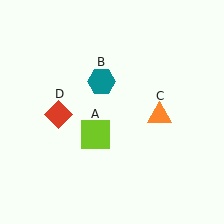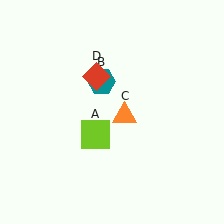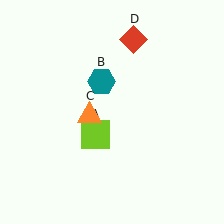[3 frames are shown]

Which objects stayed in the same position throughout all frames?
Lime square (object A) and teal hexagon (object B) remained stationary.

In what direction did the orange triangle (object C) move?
The orange triangle (object C) moved left.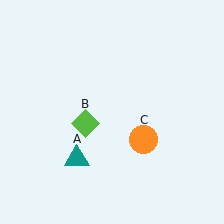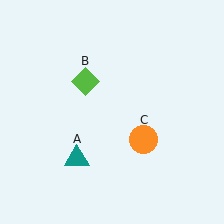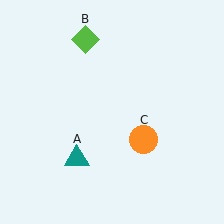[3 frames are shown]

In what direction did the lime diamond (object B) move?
The lime diamond (object B) moved up.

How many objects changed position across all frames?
1 object changed position: lime diamond (object B).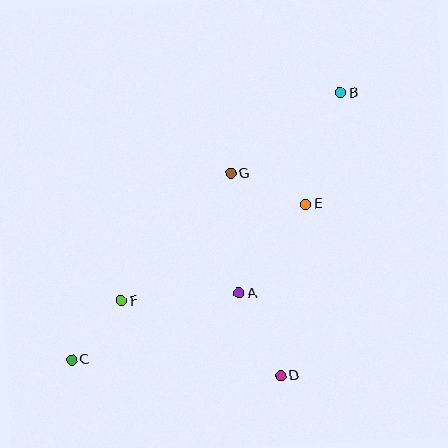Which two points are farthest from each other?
Points B and C are farthest from each other.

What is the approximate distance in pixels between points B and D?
The distance between B and D is approximately 289 pixels.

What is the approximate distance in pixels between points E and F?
The distance between E and F is approximately 209 pixels.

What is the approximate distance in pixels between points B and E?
The distance between B and E is approximately 117 pixels.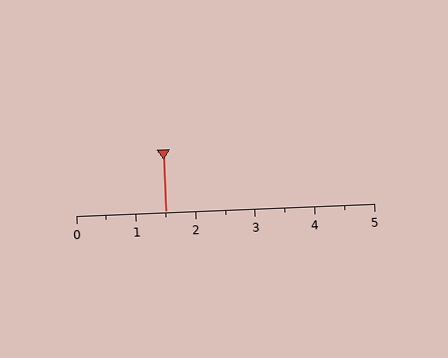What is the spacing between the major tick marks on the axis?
The major ticks are spaced 1 apart.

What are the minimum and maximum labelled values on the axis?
The axis runs from 0 to 5.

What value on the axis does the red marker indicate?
The marker indicates approximately 1.5.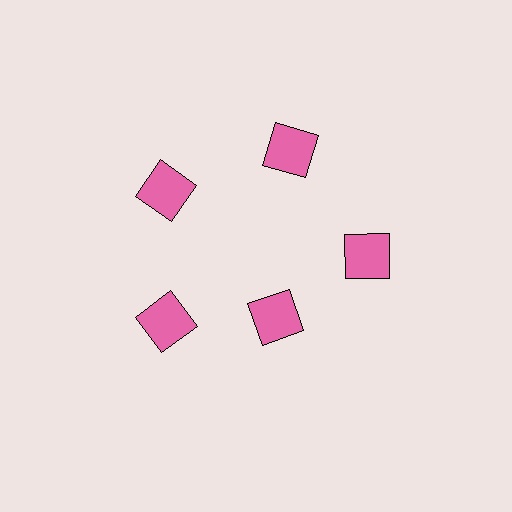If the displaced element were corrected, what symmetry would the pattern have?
It would have 5-fold rotational symmetry — the pattern would map onto itself every 72 degrees.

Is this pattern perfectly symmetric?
No. The 5 pink squares are arranged in a ring, but one element near the 5 o'clock position is pulled inward toward the center, breaking the 5-fold rotational symmetry.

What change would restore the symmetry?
The symmetry would be restored by moving it outward, back onto the ring so that all 5 squares sit at equal angles and equal distance from the center.